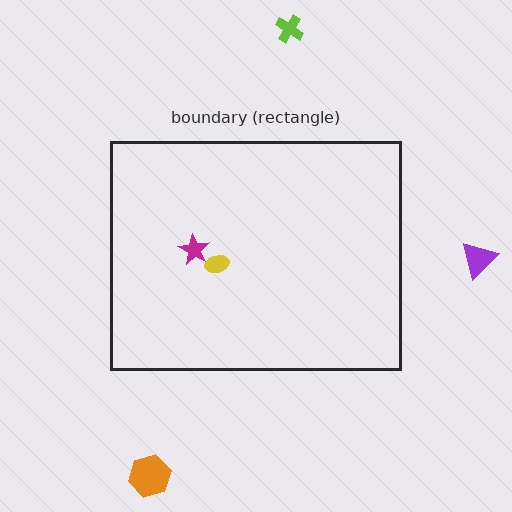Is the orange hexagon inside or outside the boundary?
Outside.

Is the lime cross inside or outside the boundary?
Outside.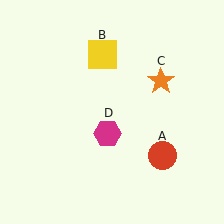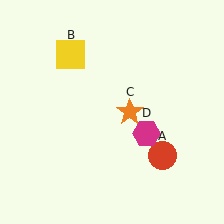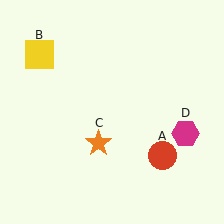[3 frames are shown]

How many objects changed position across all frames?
3 objects changed position: yellow square (object B), orange star (object C), magenta hexagon (object D).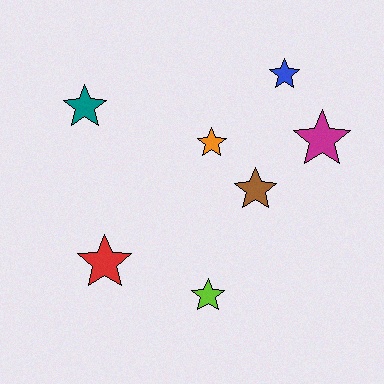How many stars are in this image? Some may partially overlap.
There are 7 stars.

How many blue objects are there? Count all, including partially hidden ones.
There is 1 blue object.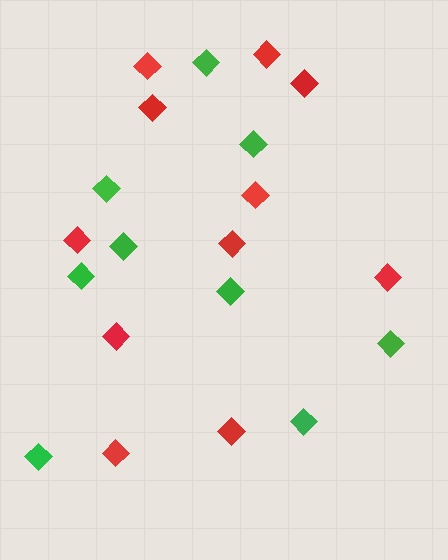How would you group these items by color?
There are 2 groups: one group of green diamonds (9) and one group of red diamonds (11).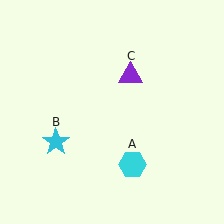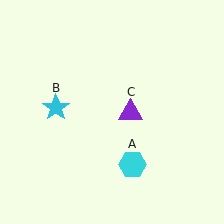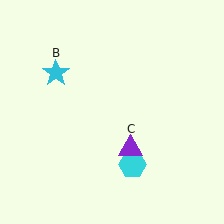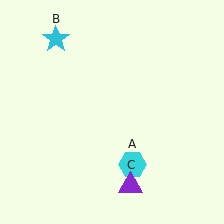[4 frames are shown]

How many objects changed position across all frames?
2 objects changed position: cyan star (object B), purple triangle (object C).